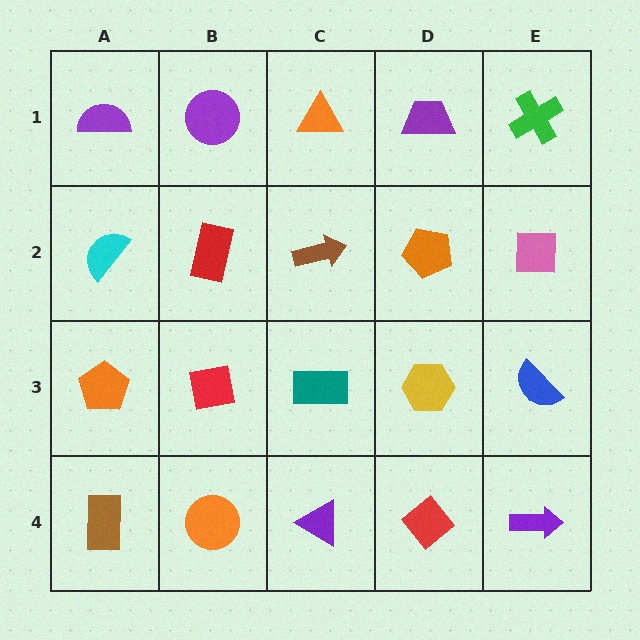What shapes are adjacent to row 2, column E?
A green cross (row 1, column E), a blue semicircle (row 3, column E), an orange pentagon (row 2, column D).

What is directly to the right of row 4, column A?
An orange circle.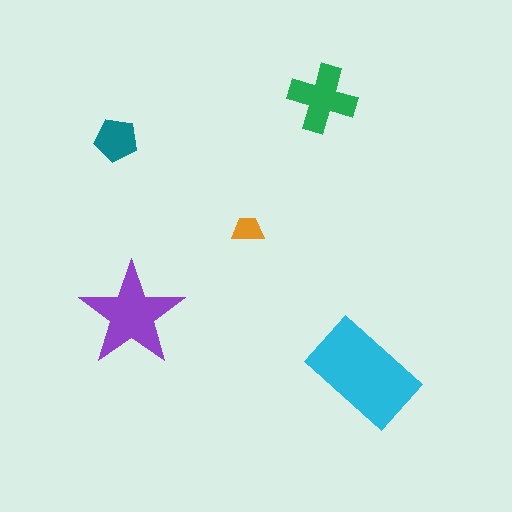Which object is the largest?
The cyan rectangle.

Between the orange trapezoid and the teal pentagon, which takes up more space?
The teal pentagon.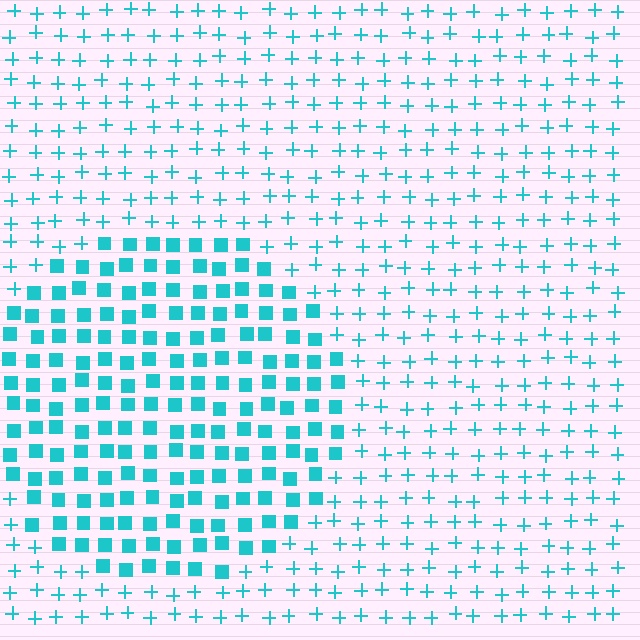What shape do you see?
I see a circle.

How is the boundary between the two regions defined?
The boundary is defined by a change in element shape: squares inside vs. plus signs outside. All elements share the same color and spacing.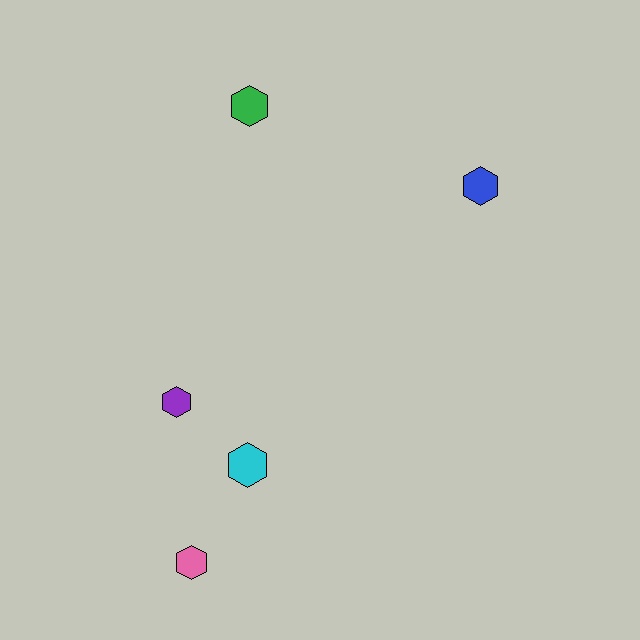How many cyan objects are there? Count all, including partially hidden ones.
There is 1 cyan object.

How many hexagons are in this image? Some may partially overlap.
There are 5 hexagons.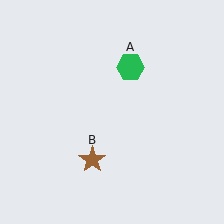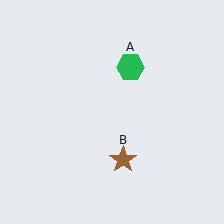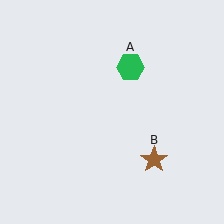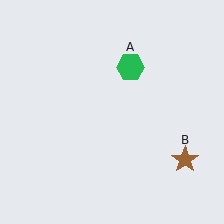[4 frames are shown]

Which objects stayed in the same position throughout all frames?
Green hexagon (object A) remained stationary.